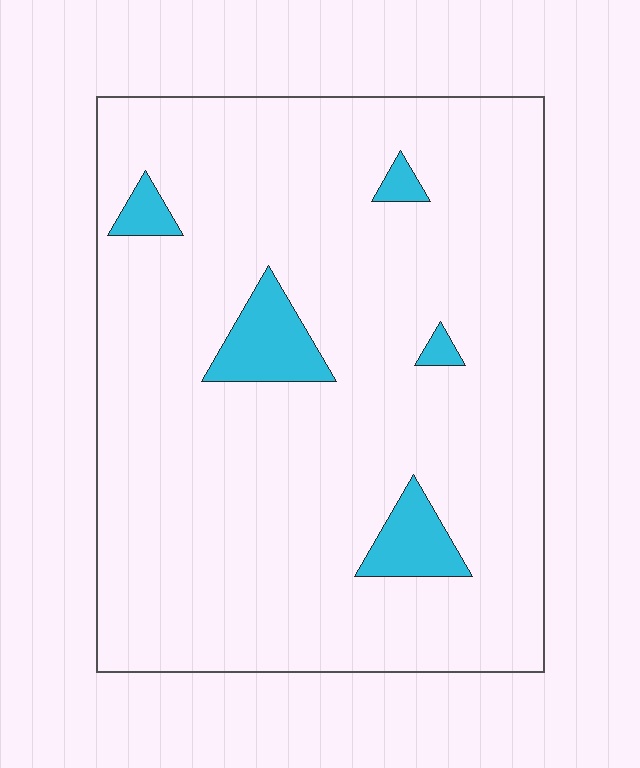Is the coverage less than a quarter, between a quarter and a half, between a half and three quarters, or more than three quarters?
Less than a quarter.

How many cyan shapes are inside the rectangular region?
5.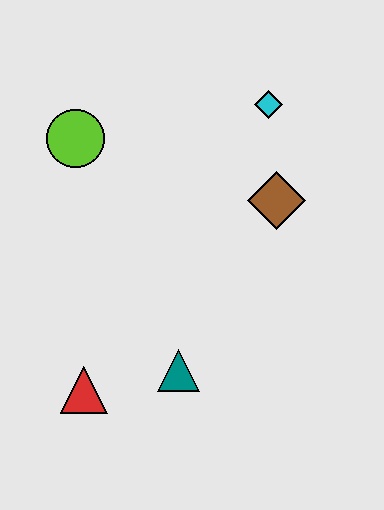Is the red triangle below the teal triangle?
Yes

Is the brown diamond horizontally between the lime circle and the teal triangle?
No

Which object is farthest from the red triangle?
The cyan diamond is farthest from the red triangle.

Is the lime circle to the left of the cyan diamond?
Yes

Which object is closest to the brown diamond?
The cyan diamond is closest to the brown diamond.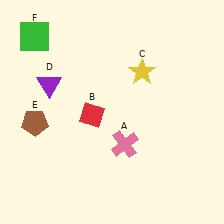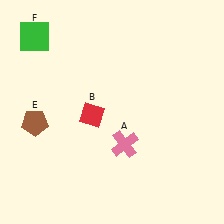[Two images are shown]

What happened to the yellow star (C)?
The yellow star (C) was removed in Image 2. It was in the top-right area of Image 1.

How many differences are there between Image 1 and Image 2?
There are 2 differences between the two images.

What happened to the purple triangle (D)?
The purple triangle (D) was removed in Image 2. It was in the top-left area of Image 1.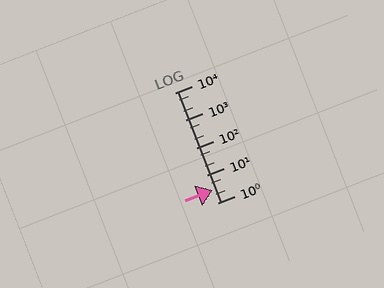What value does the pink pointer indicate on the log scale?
The pointer indicates approximately 2.8.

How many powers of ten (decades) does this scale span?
The scale spans 4 decades, from 1 to 10000.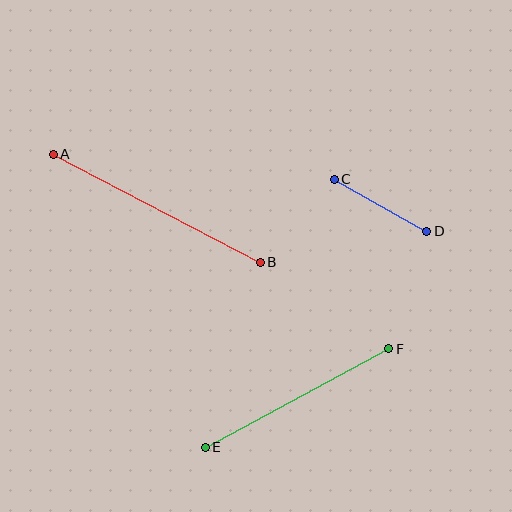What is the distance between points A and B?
The distance is approximately 233 pixels.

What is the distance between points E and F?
The distance is approximately 208 pixels.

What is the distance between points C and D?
The distance is approximately 106 pixels.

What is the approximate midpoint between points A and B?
The midpoint is at approximately (157, 208) pixels.